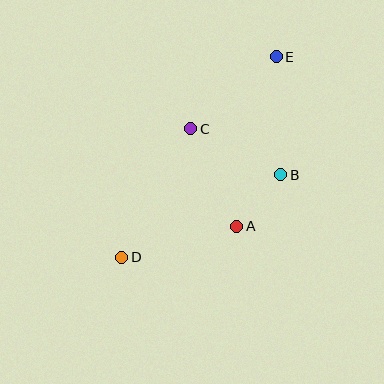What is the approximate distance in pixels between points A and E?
The distance between A and E is approximately 174 pixels.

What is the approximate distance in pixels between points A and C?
The distance between A and C is approximately 108 pixels.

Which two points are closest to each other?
Points A and B are closest to each other.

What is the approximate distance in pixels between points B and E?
The distance between B and E is approximately 118 pixels.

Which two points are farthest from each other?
Points D and E are farthest from each other.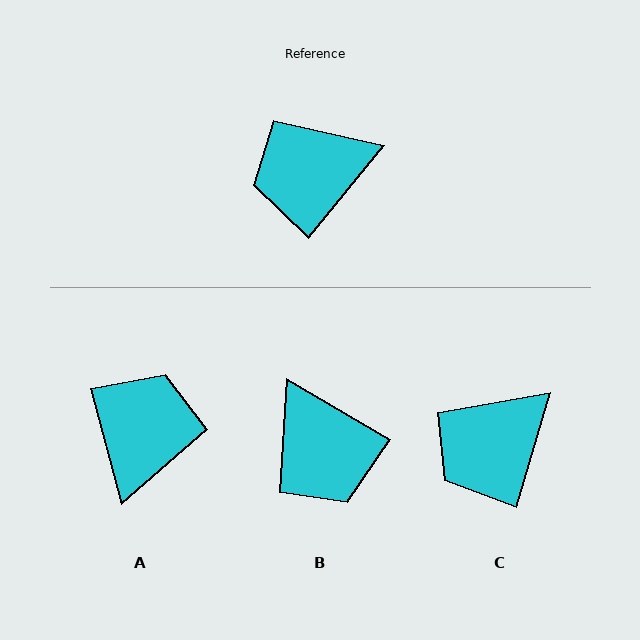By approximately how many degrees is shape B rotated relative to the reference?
Approximately 99 degrees counter-clockwise.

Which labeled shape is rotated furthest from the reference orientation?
A, about 126 degrees away.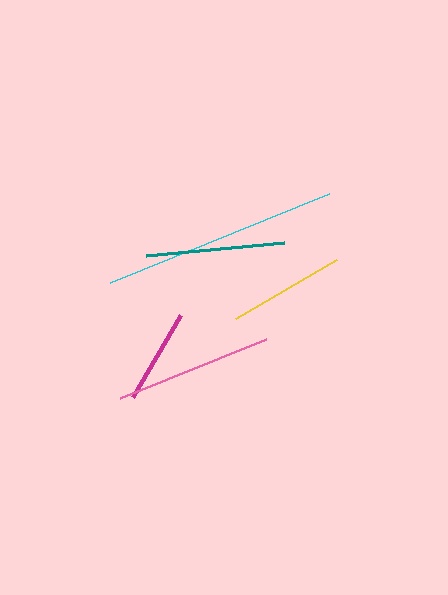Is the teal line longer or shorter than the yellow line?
The teal line is longer than the yellow line.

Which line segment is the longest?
The cyan line is the longest at approximately 236 pixels.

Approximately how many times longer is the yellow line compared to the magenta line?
The yellow line is approximately 1.2 times the length of the magenta line.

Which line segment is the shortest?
The magenta line is the shortest at approximately 95 pixels.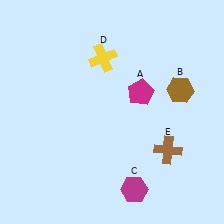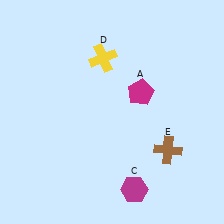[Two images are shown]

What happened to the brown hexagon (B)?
The brown hexagon (B) was removed in Image 2. It was in the top-right area of Image 1.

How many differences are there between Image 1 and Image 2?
There is 1 difference between the two images.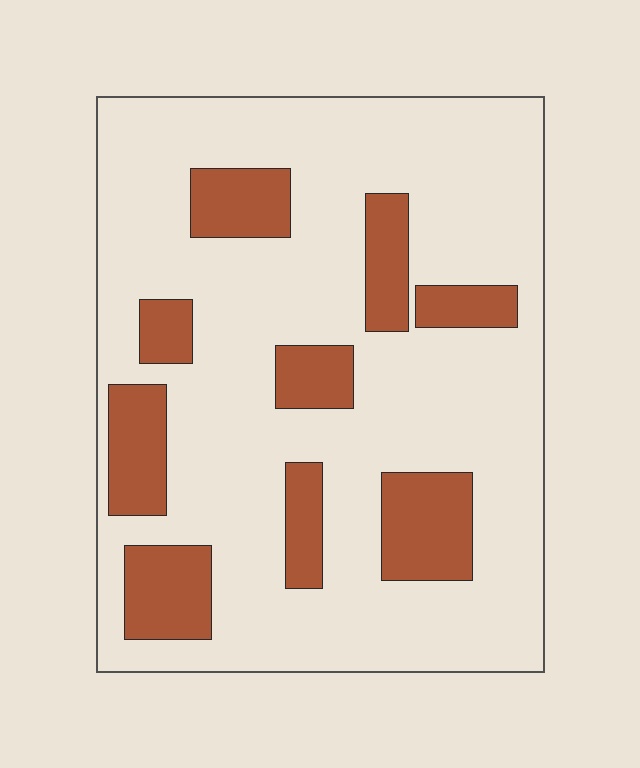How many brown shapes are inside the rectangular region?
9.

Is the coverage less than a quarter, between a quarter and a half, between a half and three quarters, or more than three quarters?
Less than a quarter.